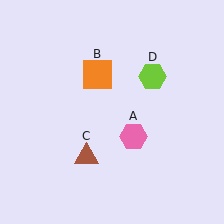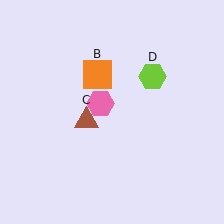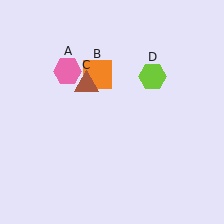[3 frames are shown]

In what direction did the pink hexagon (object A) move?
The pink hexagon (object A) moved up and to the left.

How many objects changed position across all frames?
2 objects changed position: pink hexagon (object A), brown triangle (object C).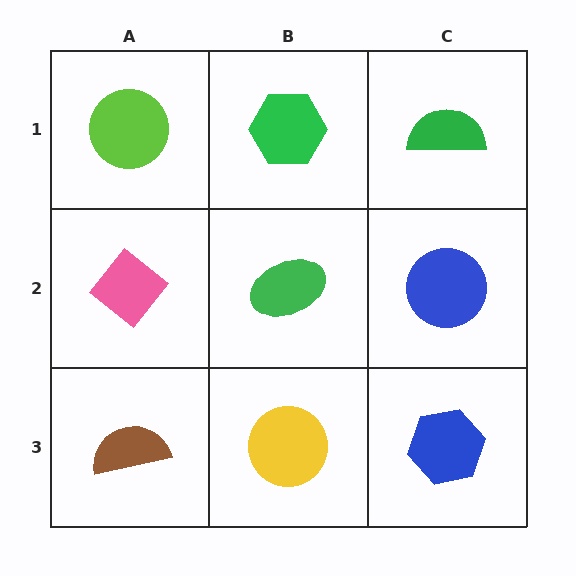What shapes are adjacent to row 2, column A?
A lime circle (row 1, column A), a brown semicircle (row 3, column A), a green ellipse (row 2, column B).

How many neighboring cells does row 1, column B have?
3.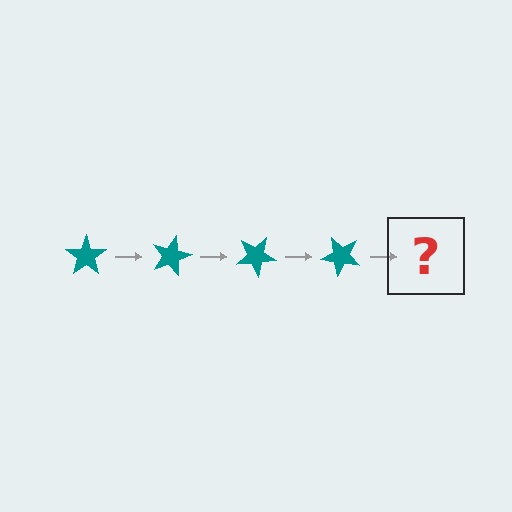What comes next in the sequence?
The next element should be a teal star rotated 60 degrees.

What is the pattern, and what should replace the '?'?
The pattern is that the star rotates 15 degrees each step. The '?' should be a teal star rotated 60 degrees.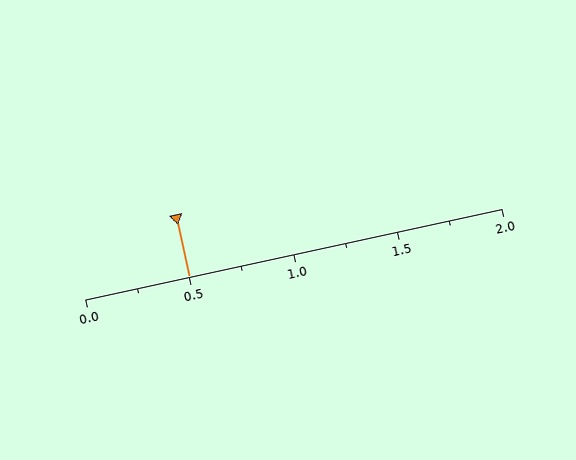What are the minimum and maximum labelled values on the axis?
The axis runs from 0.0 to 2.0.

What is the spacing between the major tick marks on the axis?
The major ticks are spaced 0.5 apart.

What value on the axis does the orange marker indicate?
The marker indicates approximately 0.5.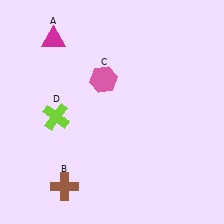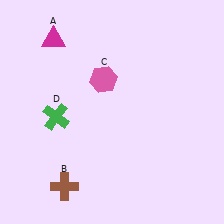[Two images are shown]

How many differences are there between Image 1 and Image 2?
There is 1 difference between the two images.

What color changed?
The cross (D) changed from lime in Image 1 to green in Image 2.